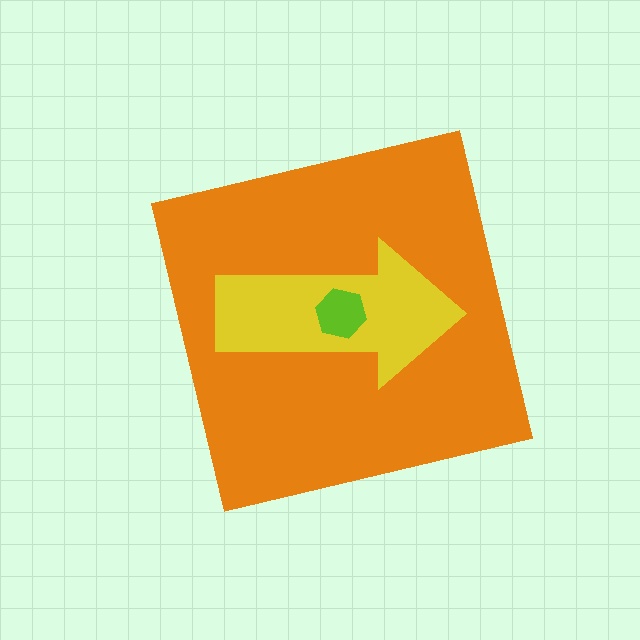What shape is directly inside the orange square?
The yellow arrow.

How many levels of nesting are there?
3.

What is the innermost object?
The lime hexagon.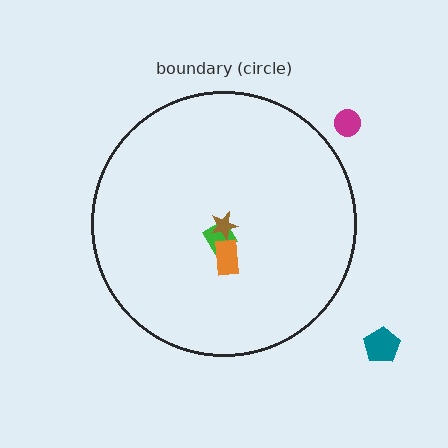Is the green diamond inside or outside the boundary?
Inside.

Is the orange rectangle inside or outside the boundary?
Inside.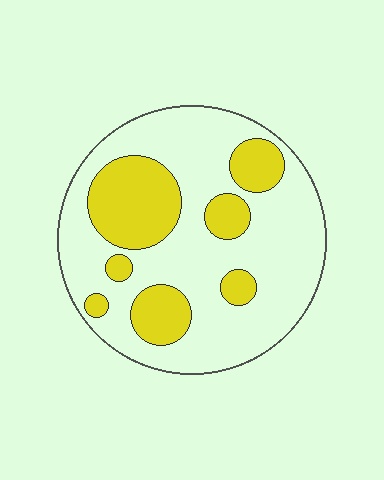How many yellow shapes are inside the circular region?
7.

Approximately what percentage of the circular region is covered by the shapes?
Approximately 30%.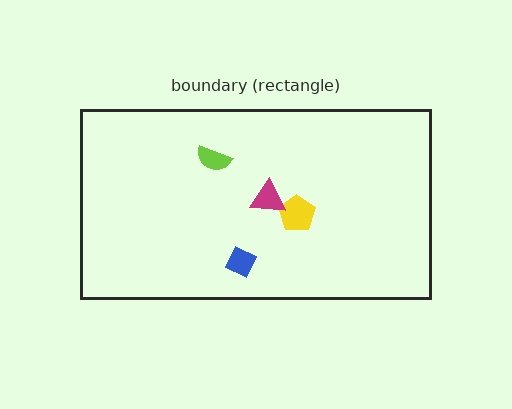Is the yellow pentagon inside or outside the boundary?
Inside.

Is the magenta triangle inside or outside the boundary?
Inside.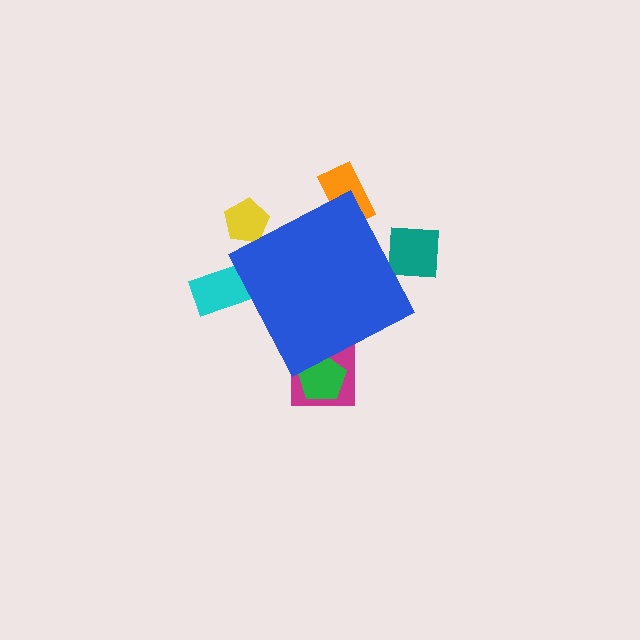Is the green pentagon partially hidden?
Yes, the green pentagon is partially hidden behind the blue diamond.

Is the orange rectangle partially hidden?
Yes, the orange rectangle is partially hidden behind the blue diamond.